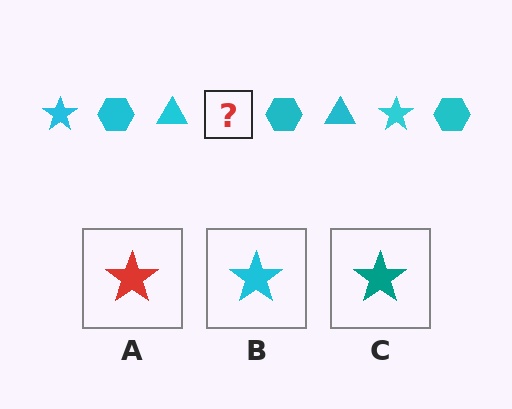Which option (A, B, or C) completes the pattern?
B.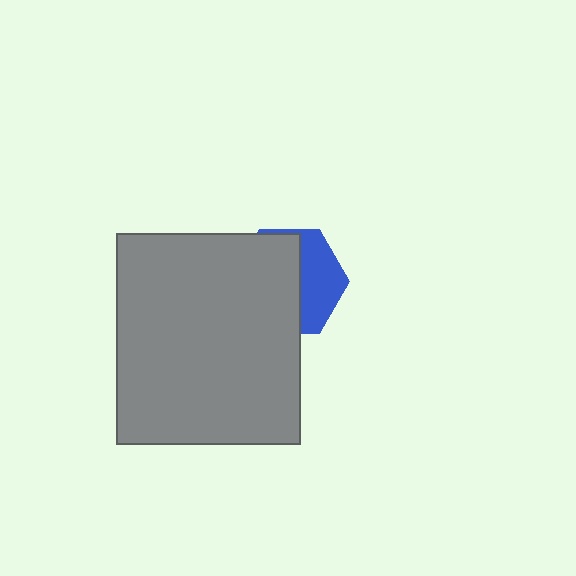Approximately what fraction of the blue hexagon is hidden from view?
Roughly 61% of the blue hexagon is hidden behind the gray rectangle.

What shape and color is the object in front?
The object in front is a gray rectangle.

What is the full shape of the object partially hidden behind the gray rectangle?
The partially hidden object is a blue hexagon.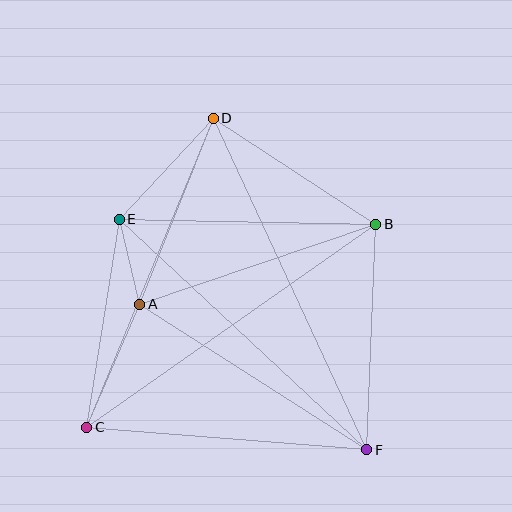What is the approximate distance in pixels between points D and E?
The distance between D and E is approximately 138 pixels.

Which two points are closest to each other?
Points A and E are closest to each other.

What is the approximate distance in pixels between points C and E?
The distance between C and E is approximately 210 pixels.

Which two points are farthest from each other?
Points D and F are farthest from each other.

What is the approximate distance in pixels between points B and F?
The distance between B and F is approximately 226 pixels.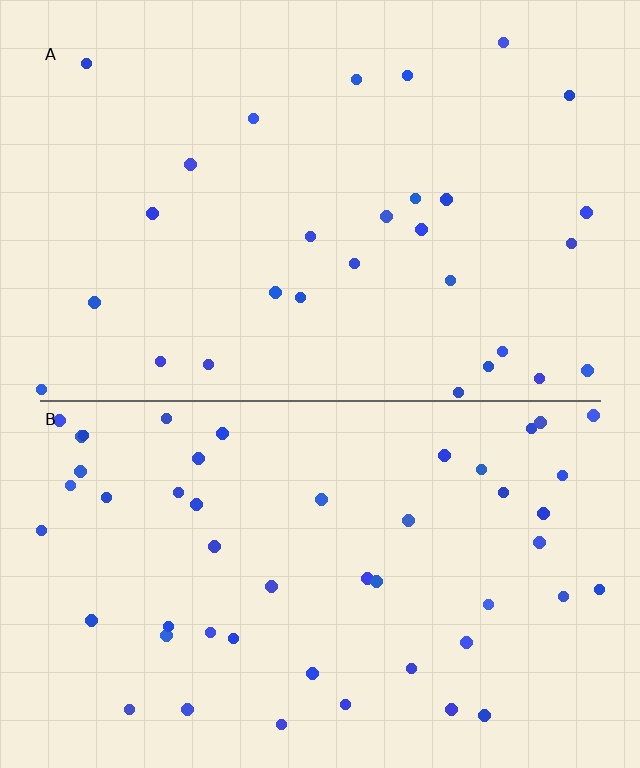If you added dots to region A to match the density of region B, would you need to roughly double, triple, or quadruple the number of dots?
Approximately double.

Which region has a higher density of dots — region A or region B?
B (the bottom).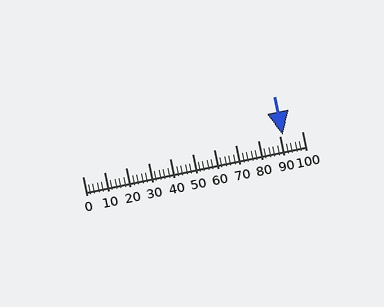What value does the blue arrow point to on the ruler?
The blue arrow points to approximately 92.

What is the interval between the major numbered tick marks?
The major tick marks are spaced 10 units apart.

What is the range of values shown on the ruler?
The ruler shows values from 0 to 100.